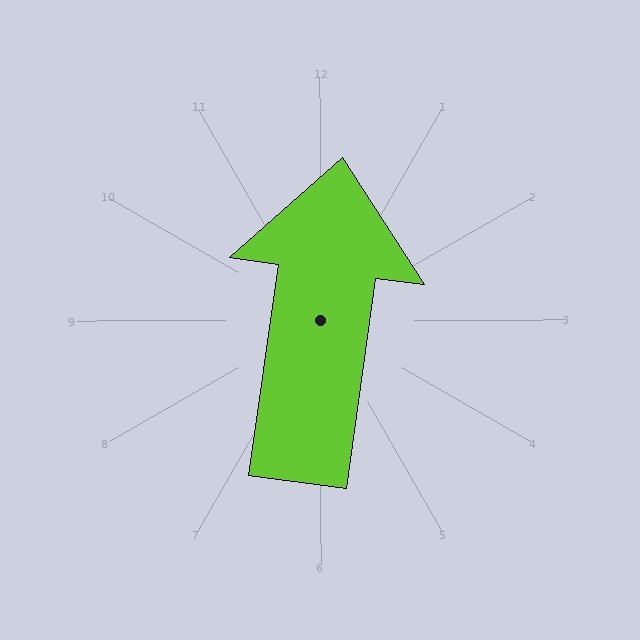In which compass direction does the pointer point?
North.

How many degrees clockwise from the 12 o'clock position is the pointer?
Approximately 8 degrees.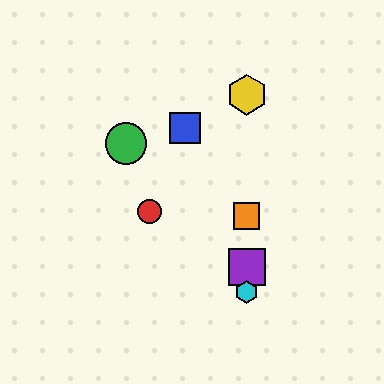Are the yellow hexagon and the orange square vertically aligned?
Yes, both are at x≈247.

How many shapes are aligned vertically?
4 shapes (the yellow hexagon, the purple square, the orange square, the cyan hexagon) are aligned vertically.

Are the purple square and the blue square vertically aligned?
No, the purple square is at x≈247 and the blue square is at x≈185.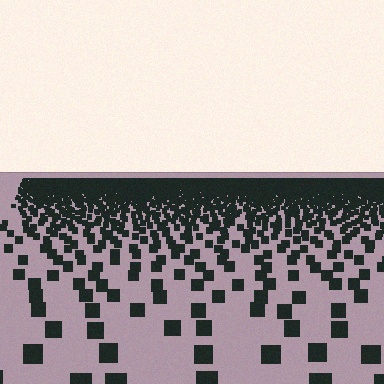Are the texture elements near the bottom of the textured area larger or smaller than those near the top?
Larger. Near the bottom, elements are closer to the viewer and appear at a bigger on-screen size.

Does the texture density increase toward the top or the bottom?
Density increases toward the top.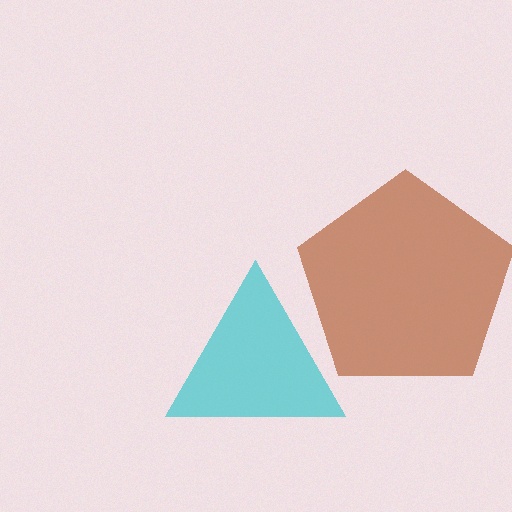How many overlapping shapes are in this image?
There are 2 overlapping shapes in the image.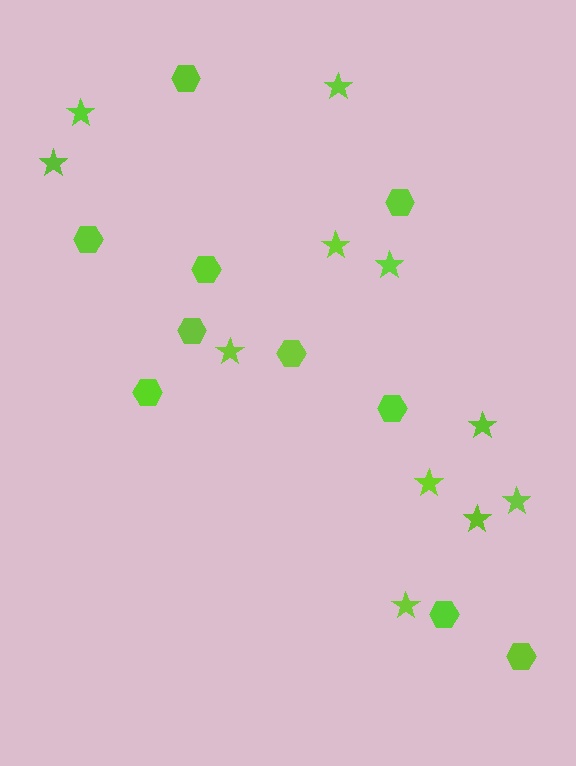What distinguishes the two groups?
There are 2 groups: one group of hexagons (10) and one group of stars (11).